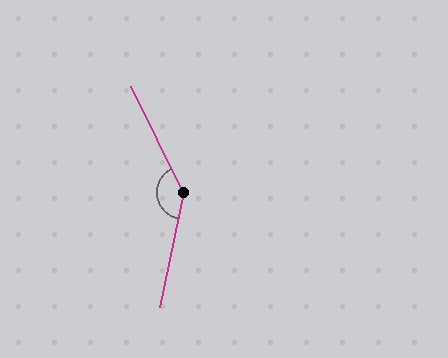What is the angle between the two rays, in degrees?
Approximately 142 degrees.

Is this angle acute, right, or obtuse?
It is obtuse.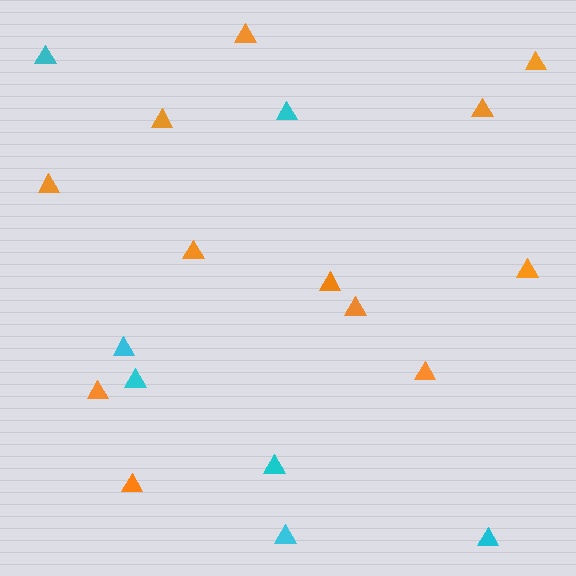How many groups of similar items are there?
There are 2 groups: one group of orange triangles (12) and one group of cyan triangles (7).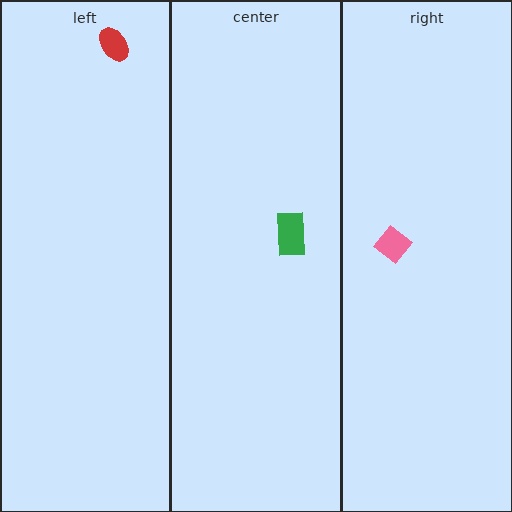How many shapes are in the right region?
1.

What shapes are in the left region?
The red ellipse.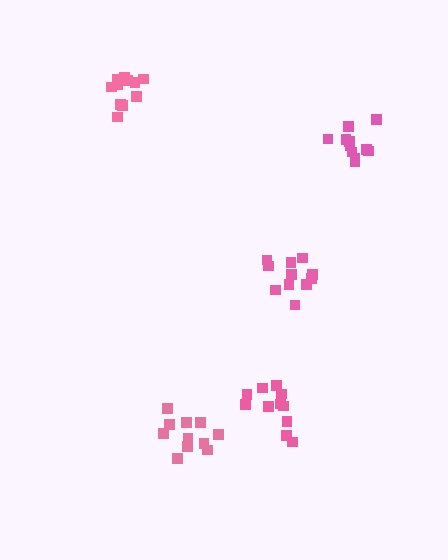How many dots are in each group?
Group 1: 11 dots, Group 2: 11 dots, Group 3: 11 dots, Group 4: 11 dots, Group 5: 11 dots (55 total).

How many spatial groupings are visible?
There are 5 spatial groupings.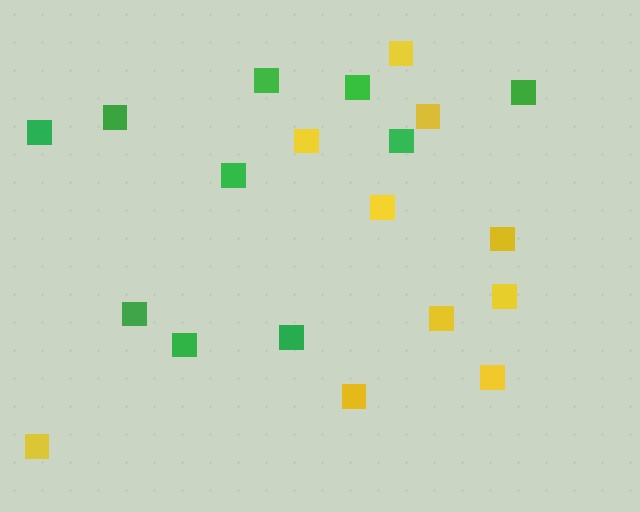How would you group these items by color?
There are 2 groups: one group of yellow squares (10) and one group of green squares (10).